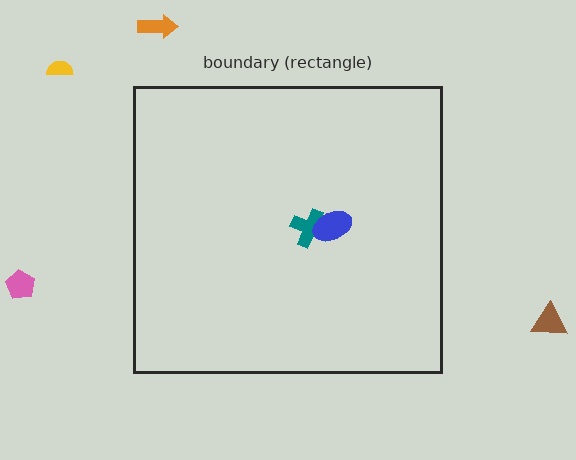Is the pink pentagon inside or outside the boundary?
Outside.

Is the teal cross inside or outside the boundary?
Inside.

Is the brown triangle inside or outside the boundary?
Outside.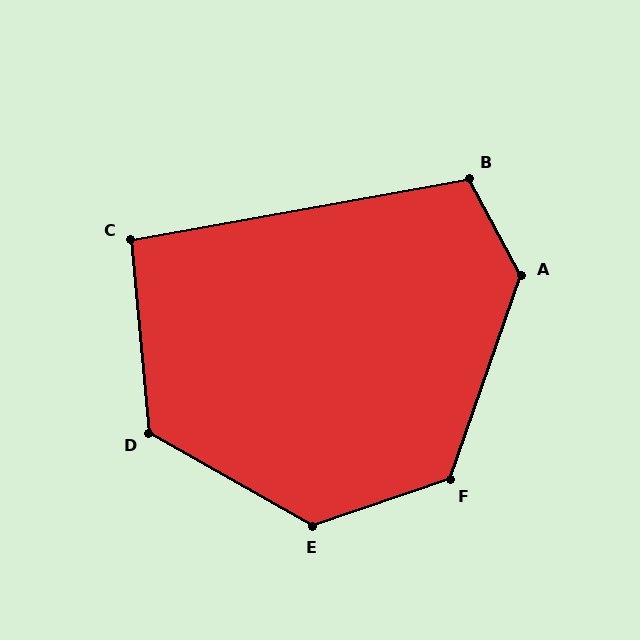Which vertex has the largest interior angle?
A, at approximately 133 degrees.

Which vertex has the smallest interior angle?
C, at approximately 95 degrees.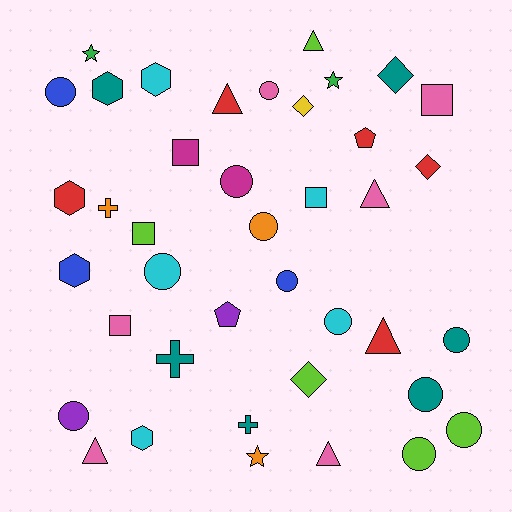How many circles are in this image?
There are 12 circles.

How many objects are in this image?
There are 40 objects.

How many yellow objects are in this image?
There is 1 yellow object.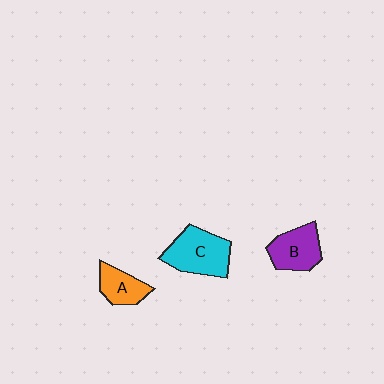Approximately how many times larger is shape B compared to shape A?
Approximately 1.3 times.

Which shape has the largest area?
Shape C (cyan).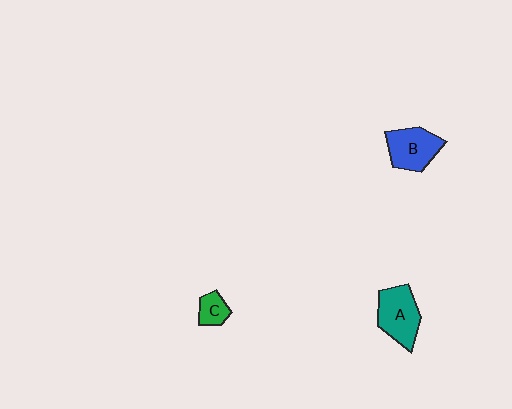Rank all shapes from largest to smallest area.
From largest to smallest: A (teal), B (blue), C (green).